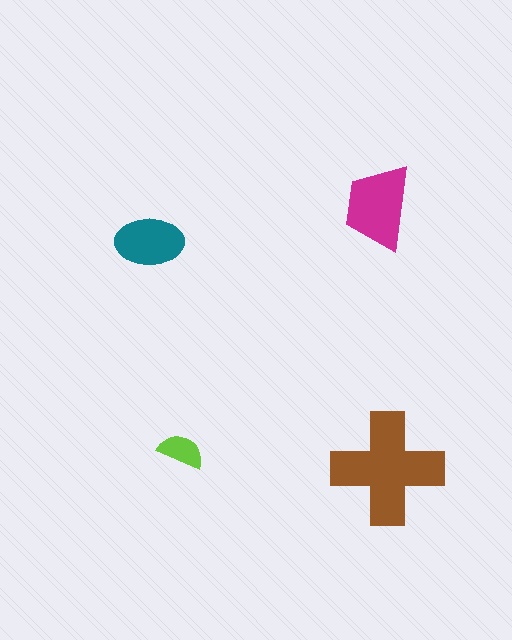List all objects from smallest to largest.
The lime semicircle, the teal ellipse, the magenta trapezoid, the brown cross.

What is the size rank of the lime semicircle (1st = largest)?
4th.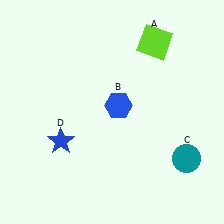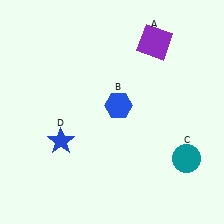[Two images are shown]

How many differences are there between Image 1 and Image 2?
There is 1 difference between the two images.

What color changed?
The square (A) changed from lime in Image 1 to purple in Image 2.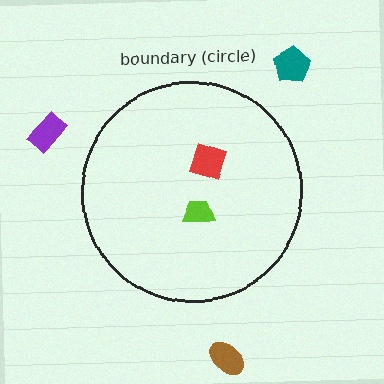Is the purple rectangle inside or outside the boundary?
Outside.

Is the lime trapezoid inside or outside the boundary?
Inside.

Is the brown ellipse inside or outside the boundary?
Outside.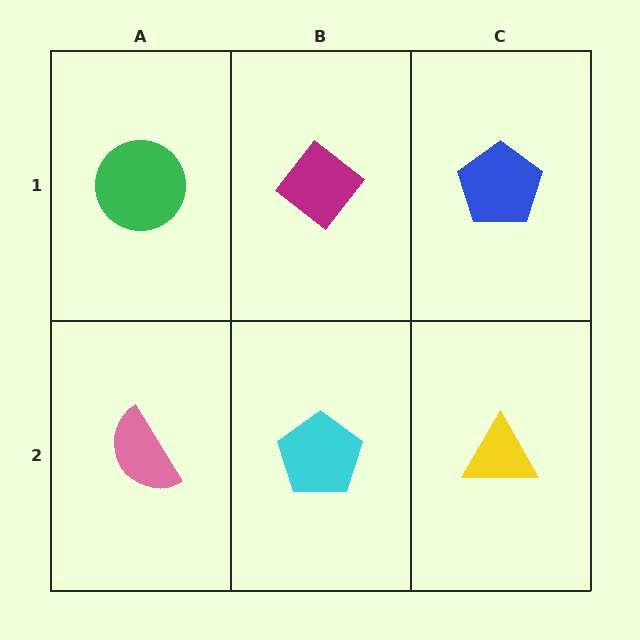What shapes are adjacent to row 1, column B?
A cyan pentagon (row 2, column B), a green circle (row 1, column A), a blue pentagon (row 1, column C).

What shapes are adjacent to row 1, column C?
A yellow triangle (row 2, column C), a magenta diamond (row 1, column B).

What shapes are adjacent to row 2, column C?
A blue pentagon (row 1, column C), a cyan pentagon (row 2, column B).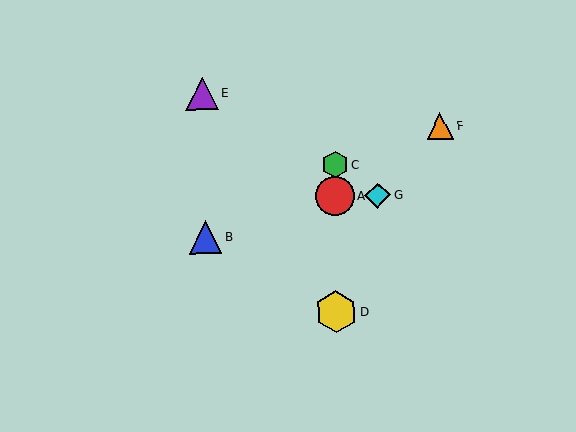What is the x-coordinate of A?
Object A is at x≈335.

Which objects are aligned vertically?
Objects A, C, D are aligned vertically.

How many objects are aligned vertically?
3 objects (A, C, D) are aligned vertically.